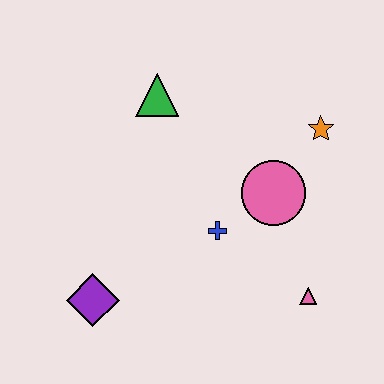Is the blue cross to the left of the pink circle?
Yes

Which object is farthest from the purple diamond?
The orange star is farthest from the purple diamond.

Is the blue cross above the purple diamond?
Yes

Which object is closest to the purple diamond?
The blue cross is closest to the purple diamond.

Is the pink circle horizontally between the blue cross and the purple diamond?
No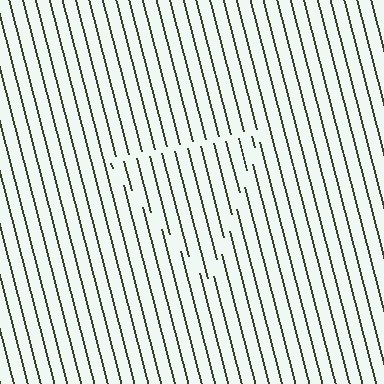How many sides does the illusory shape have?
3 sides — the line-ends trace a triangle.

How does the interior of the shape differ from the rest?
The interior of the shape contains the same grating, shifted by half a period — the contour is defined by the phase discontinuity where line-ends from the inner and outer gratings abut.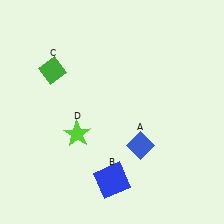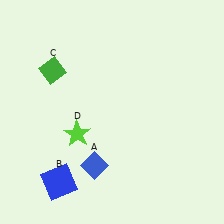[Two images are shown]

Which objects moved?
The objects that moved are: the blue diamond (A), the blue square (B).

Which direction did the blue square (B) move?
The blue square (B) moved left.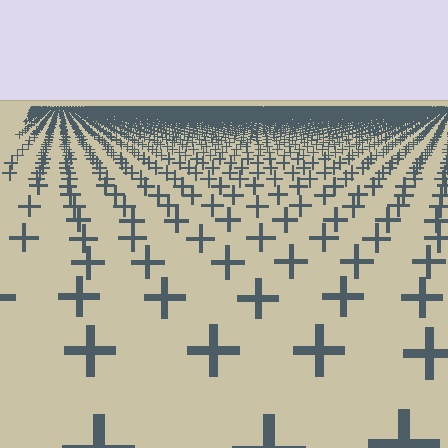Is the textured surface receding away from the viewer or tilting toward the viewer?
The surface is receding away from the viewer. Texture elements get smaller and denser toward the top.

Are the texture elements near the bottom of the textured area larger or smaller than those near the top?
Larger. Near the bottom, elements are closer to the viewer and appear at a bigger on-screen size.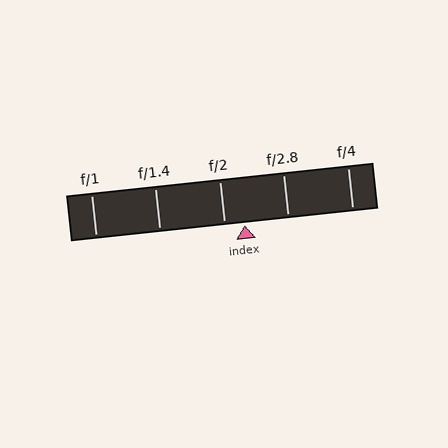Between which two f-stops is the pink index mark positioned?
The index mark is between f/2 and f/2.8.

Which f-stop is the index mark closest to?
The index mark is closest to f/2.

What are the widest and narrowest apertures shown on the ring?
The widest aperture shown is f/1 and the narrowest is f/4.